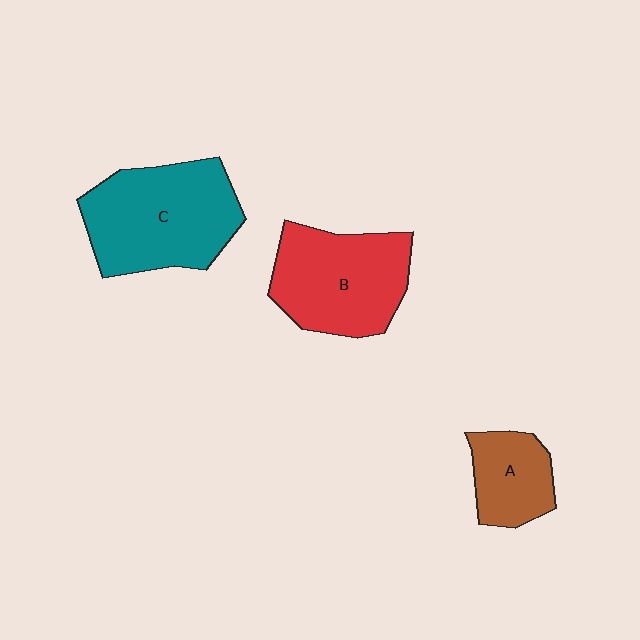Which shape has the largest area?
Shape C (teal).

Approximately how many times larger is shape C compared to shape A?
Approximately 2.1 times.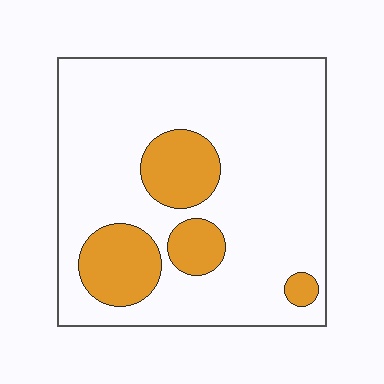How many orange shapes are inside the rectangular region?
4.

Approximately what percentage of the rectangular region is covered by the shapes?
Approximately 20%.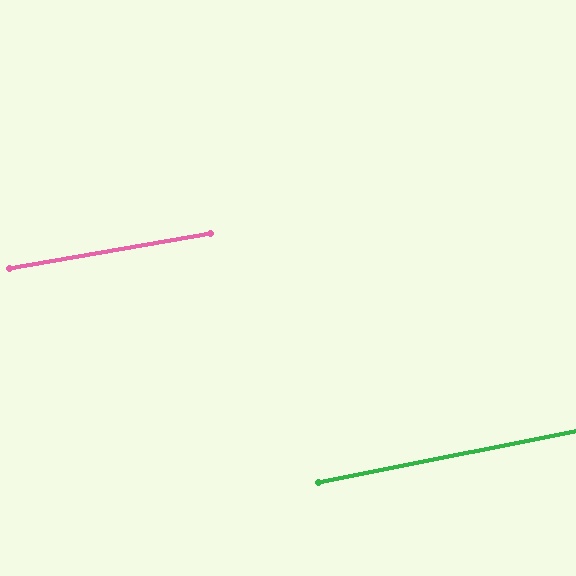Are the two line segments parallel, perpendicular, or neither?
Parallel — their directions differ by only 1.7°.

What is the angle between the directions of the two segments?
Approximately 2 degrees.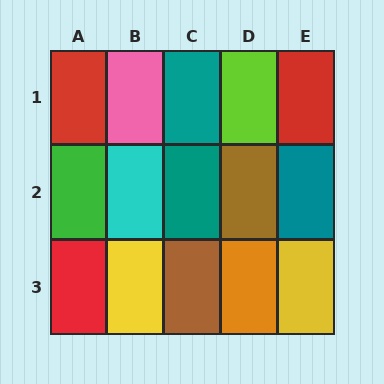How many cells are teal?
3 cells are teal.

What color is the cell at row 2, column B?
Cyan.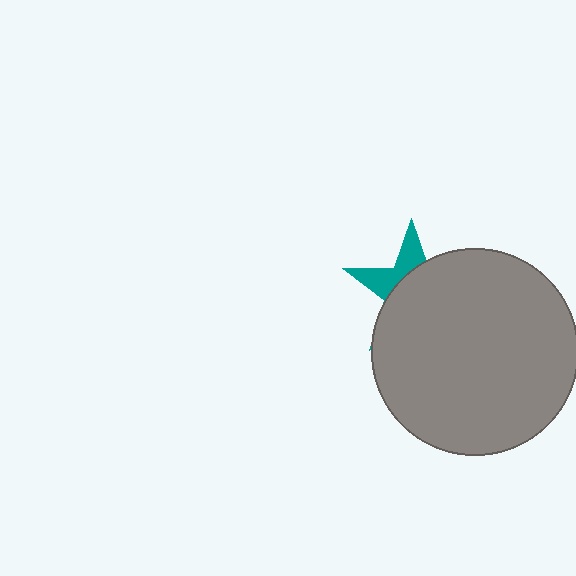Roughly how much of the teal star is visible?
A small part of it is visible (roughly 31%).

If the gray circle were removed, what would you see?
You would see the complete teal star.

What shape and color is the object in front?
The object in front is a gray circle.